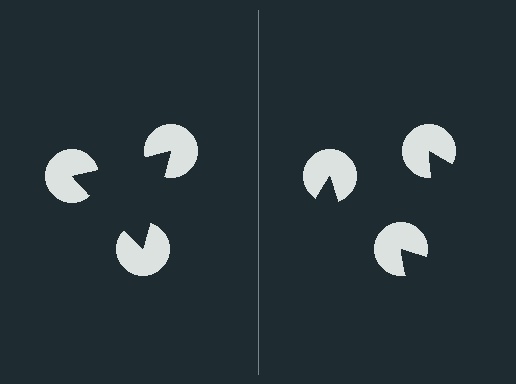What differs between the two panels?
The pac-man discs are positioned identically on both sides; only the wedge orientations differ. On the left they align to a triangle; on the right they are misaligned.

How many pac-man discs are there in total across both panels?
6 — 3 on each side.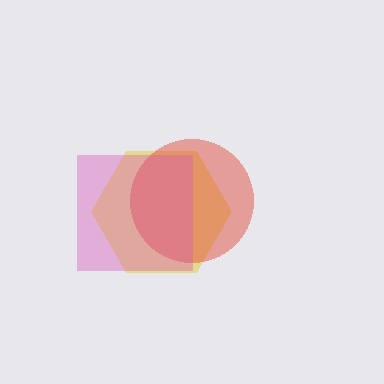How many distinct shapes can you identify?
There are 3 distinct shapes: a yellow hexagon, a red circle, a pink square.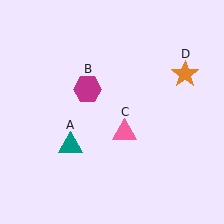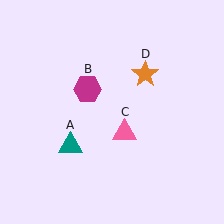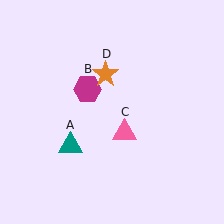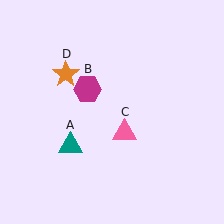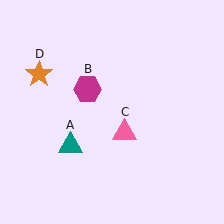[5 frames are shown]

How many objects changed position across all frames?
1 object changed position: orange star (object D).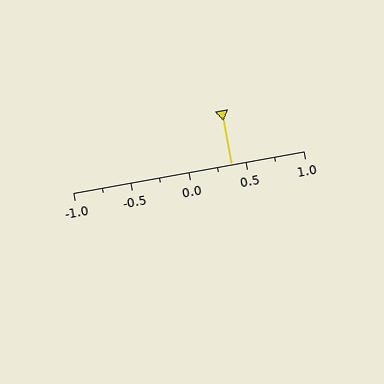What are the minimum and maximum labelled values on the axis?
The axis runs from -1.0 to 1.0.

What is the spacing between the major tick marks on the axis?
The major ticks are spaced 0.5 apart.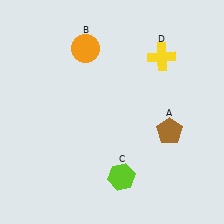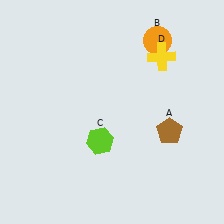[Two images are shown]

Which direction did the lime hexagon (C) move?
The lime hexagon (C) moved up.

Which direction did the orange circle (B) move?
The orange circle (B) moved right.